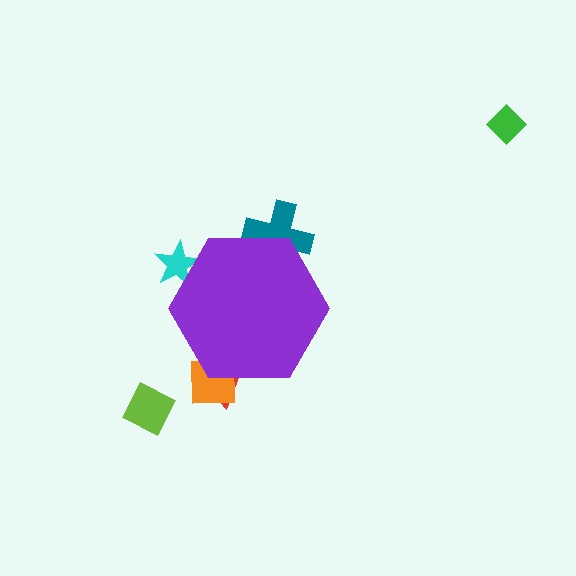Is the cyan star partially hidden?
Yes, the cyan star is partially hidden behind the purple hexagon.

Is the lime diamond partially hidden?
No, the lime diamond is fully visible.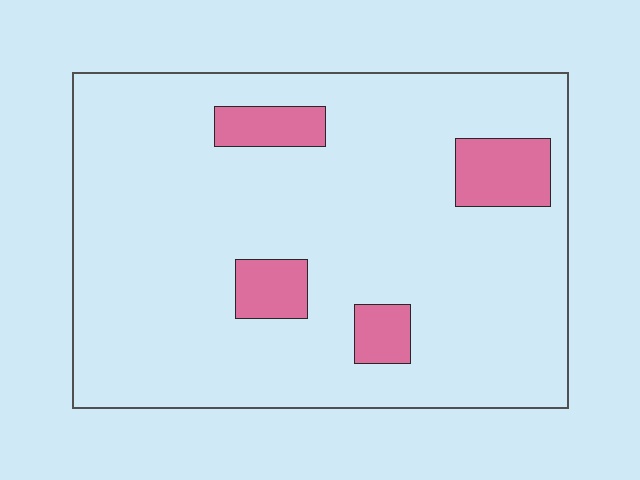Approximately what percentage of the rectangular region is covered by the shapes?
Approximately 10%.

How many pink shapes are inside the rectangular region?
4.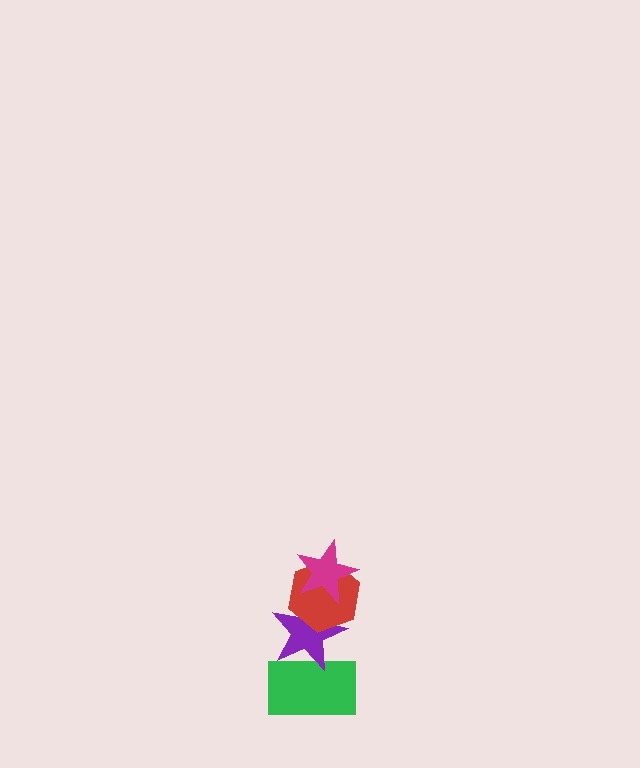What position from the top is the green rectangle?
The green rectangle is 4th from the top.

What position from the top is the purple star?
The purple star is 3rd from the top.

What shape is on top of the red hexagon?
The magenta star is on top of the red hexagon.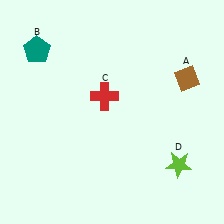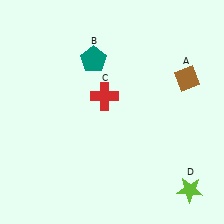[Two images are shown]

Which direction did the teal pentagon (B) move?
The teal pentagon (B) moved right.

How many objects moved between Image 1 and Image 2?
2 objects moved between the two images.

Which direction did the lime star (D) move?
The lime star (D) moved down.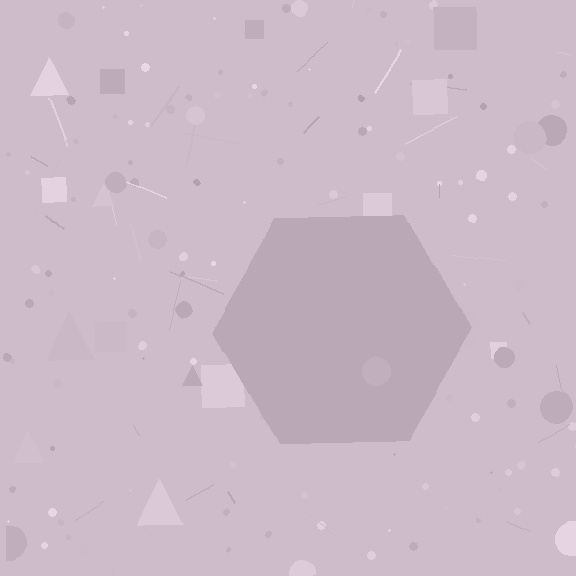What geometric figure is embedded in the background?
A hexagon is embedded in the background.